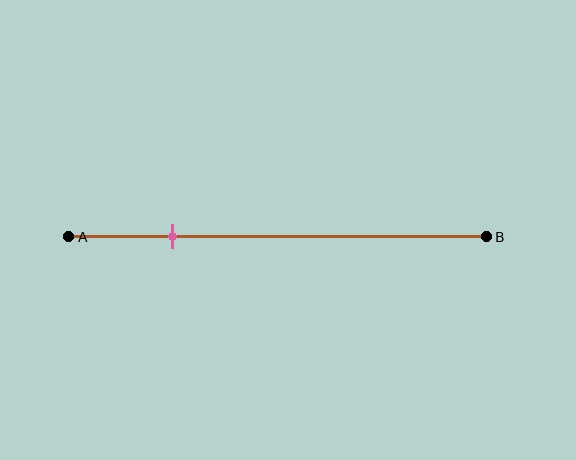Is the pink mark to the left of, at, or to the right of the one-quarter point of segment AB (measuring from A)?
The pink mark is approximately at the one-quarter point of segment AB.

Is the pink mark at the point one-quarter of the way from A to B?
Yes, the mark is approximately at the one-quarter point.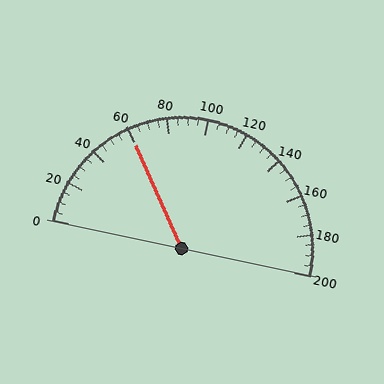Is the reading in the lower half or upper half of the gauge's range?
The reading is in the lower half of the range (0 to 200).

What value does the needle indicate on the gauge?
The needle indicates approximately 60.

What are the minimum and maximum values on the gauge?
The gauge ranges from 0 to 200.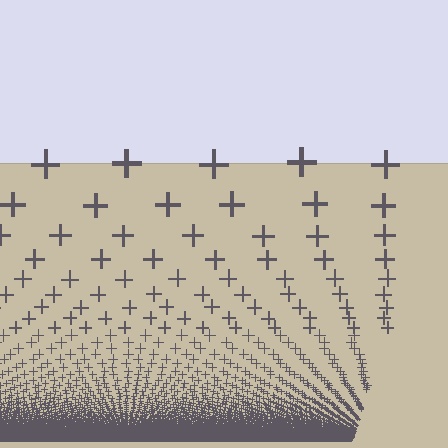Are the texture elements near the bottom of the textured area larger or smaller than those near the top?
Smaller. The gradient is inverted — elements near the bottom are smaller and denser.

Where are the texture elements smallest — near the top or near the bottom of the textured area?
Near the bottom.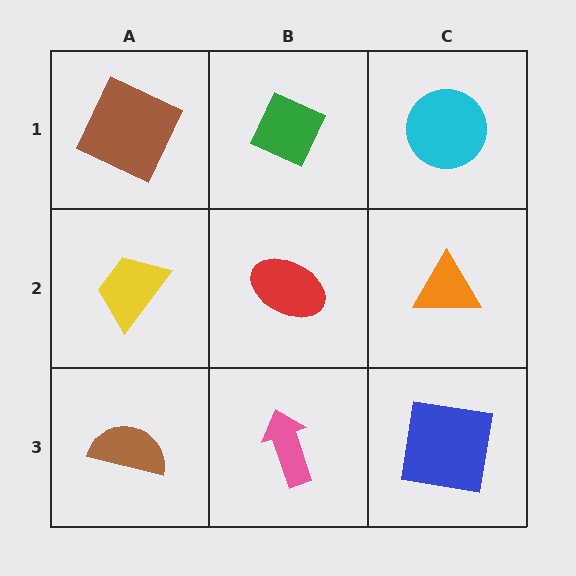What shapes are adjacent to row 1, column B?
A red ellipse (row 2, column B), a brown square (row 1, column A), a cyan circle (row 1, column C).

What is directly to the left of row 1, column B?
A brown square.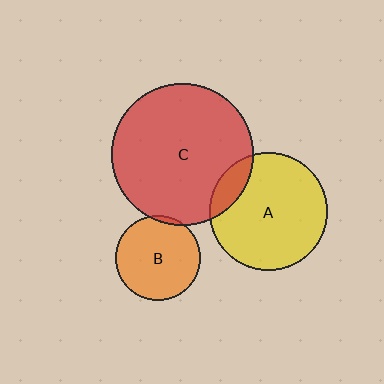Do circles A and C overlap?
Yes.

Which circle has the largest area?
Circle C (red).